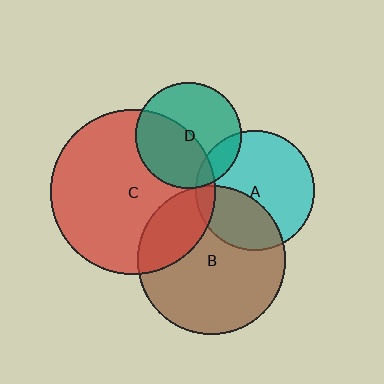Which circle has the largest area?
Circle C (red).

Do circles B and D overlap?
Yes.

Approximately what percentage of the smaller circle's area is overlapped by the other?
Approximately 5%.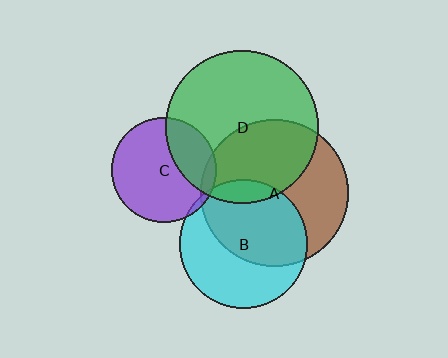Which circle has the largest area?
Circle D (green).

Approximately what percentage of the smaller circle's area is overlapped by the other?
Approximately 10%.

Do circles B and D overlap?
Yes.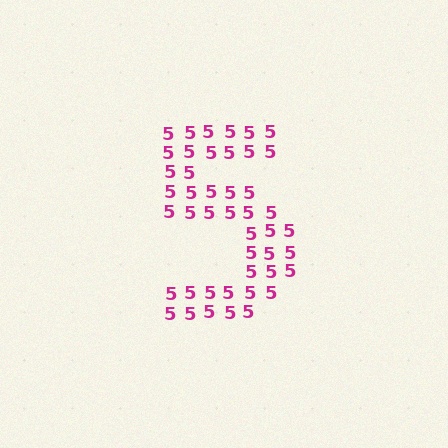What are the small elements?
The small elements are digit 5's.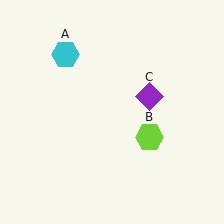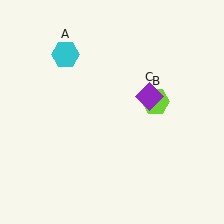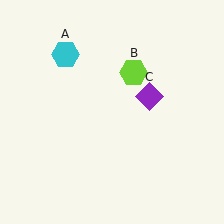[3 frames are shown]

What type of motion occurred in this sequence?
The lime hexagon (object B) rotated counterclockwise around the center of the scene.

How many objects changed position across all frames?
1 object changed position: lime hexagon (object B).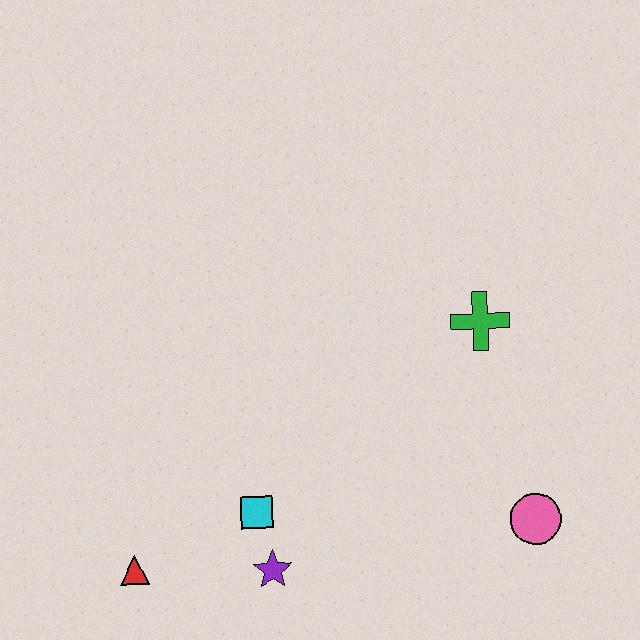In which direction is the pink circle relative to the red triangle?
The pink circle is to the right of the red triangle.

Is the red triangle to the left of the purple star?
Yes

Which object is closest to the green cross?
The pink circle is closest to the green cross.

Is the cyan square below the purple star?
No